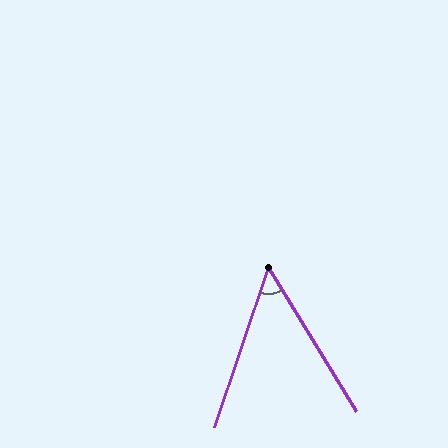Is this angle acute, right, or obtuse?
It is acute.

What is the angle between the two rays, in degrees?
Approximately 50 degrees.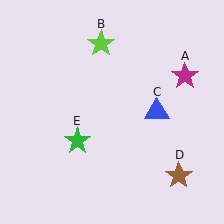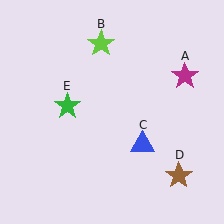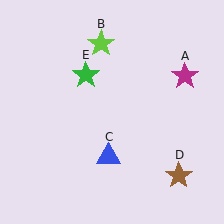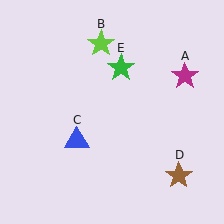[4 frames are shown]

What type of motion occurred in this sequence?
The blue triangle (object C), green star (object E) rotated clockwise around the center of the scene.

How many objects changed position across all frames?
2 objects changed position: blue triangle (object C), green star (object E).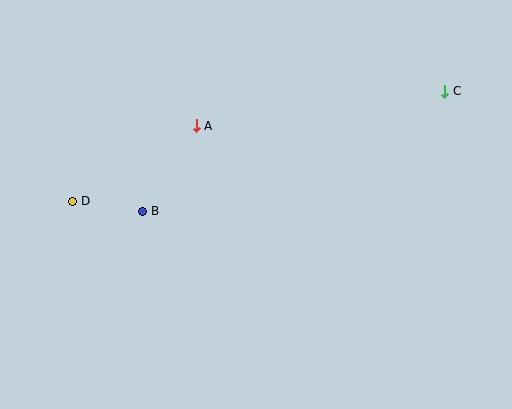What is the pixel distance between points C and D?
The distance between C and D is 388 pixels.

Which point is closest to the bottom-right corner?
Point C is closest to the bottom-right corner.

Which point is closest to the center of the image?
Point A at (196, 126) is closest to the center.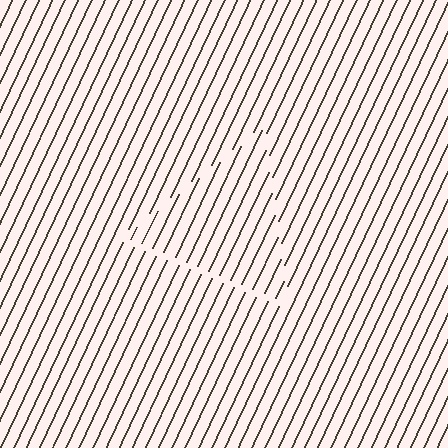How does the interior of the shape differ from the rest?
The interior of the shape contains the same grating, shifted by half a period — the contour is defined by the phase discontinuity where line-ends from the inner and outer gratings abut.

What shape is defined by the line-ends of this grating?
An illusory triangle. The interior of the shape contains the same grating, shifted by half a period — the contour is defined by the phase discontinuity where line-ends from the inner and outer gratings abut.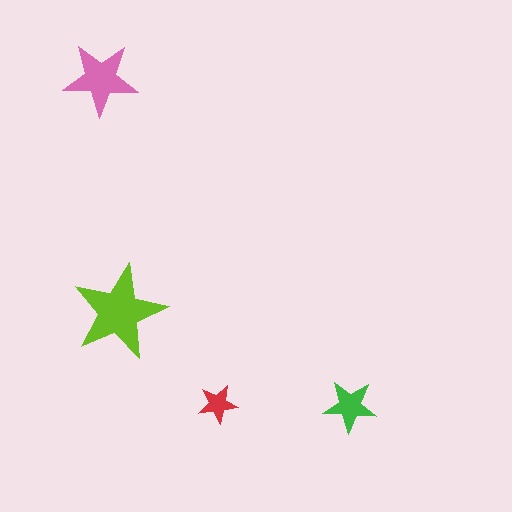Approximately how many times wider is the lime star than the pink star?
About 1.5 times wider.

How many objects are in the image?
There are 4 objects in the image.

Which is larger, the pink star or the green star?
The pink one.